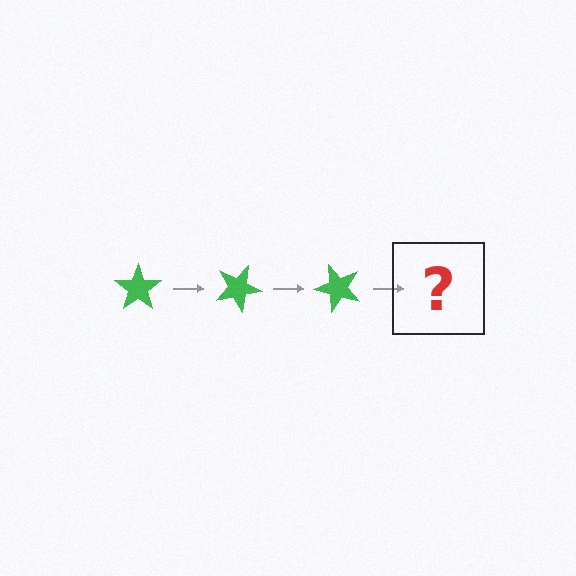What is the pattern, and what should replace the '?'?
The pattern is that the star rotates 25 degrees each step. The '?' should be a green star rotated 75 degrees.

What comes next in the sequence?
The next element should be a green star rotated 75 degrees.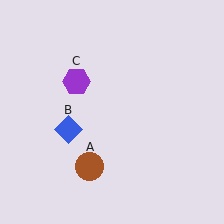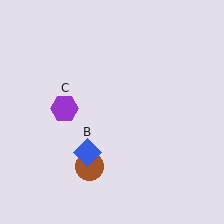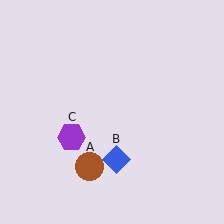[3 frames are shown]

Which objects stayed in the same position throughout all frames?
Brown circle (object A) remained stationary.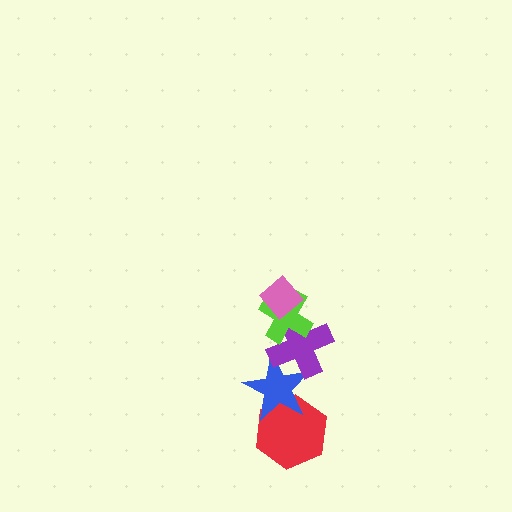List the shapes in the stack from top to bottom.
From top to bottom: the pink diamond, the lime cross, the purple cross, the blue star, the red hexagon.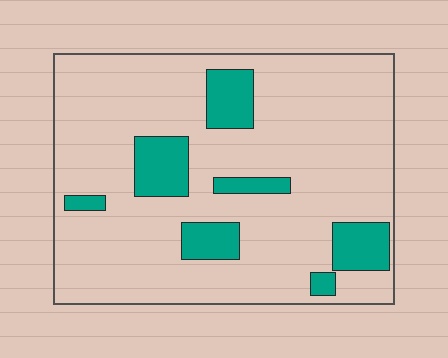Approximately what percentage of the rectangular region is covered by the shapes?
Approximately 15%.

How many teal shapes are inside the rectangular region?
7.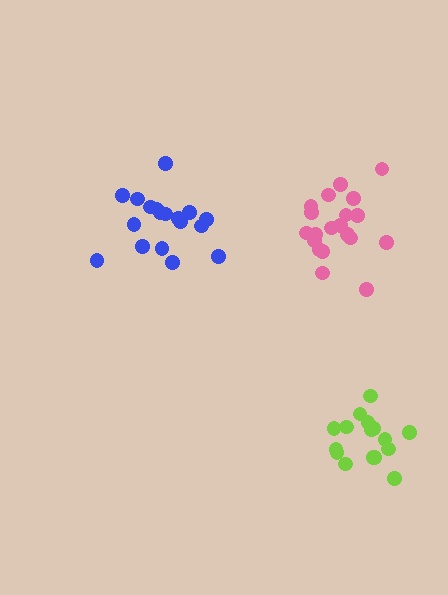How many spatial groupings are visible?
There are 3 spatial groupings.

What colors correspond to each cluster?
The clusters are colored: pink, blue, lime.